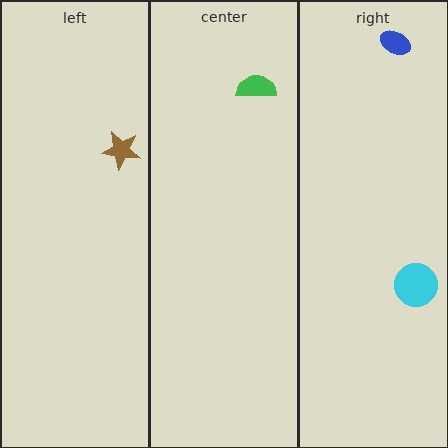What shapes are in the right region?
The blue ellipse, the cyan circle.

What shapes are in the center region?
The green semicircle.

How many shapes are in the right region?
2.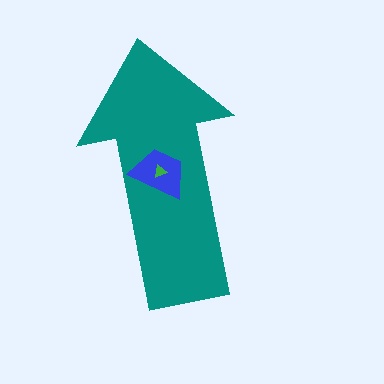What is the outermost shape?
The teal arrow.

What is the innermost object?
The green triangle.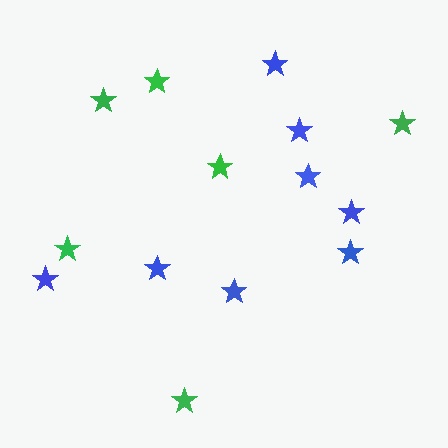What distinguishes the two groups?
There are 2 groups: one group of blue stars (8) and one group of green stars (6).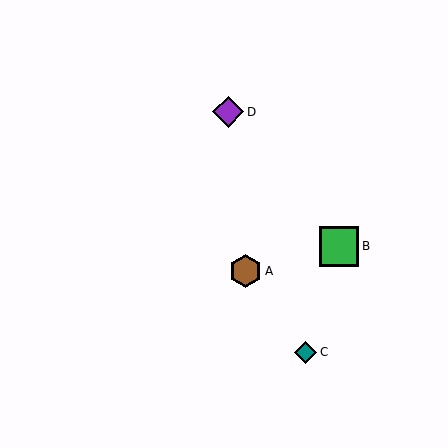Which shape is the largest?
The green square (labeled B) is the largest.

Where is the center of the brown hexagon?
The center of the brown hexagon is at (245, 271).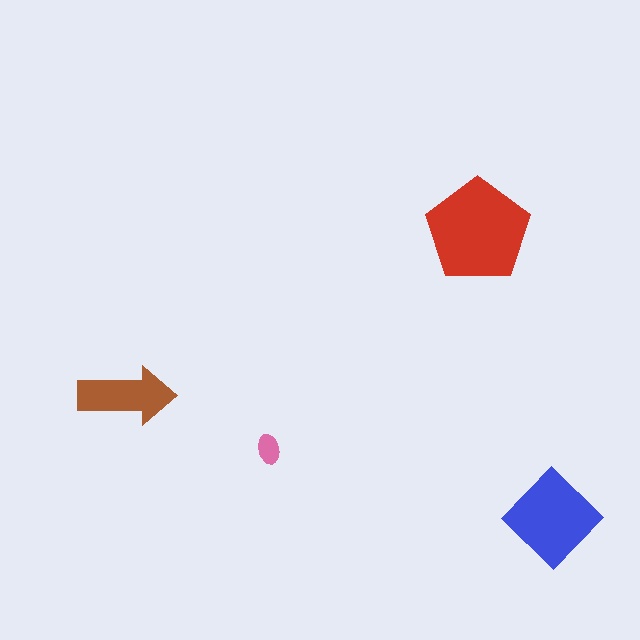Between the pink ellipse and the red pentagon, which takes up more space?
The red pentagon.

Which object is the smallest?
The pink ellipse.